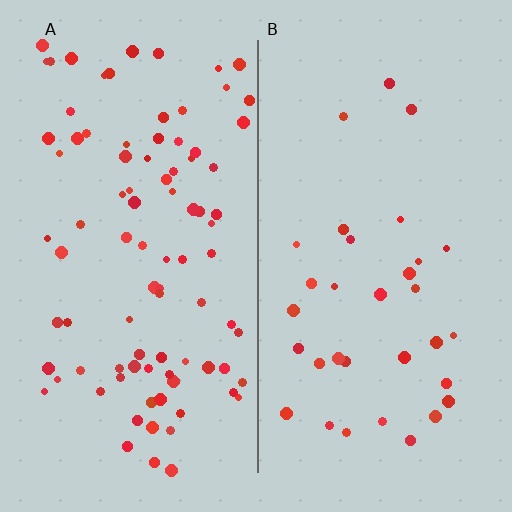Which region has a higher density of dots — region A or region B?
A (the left).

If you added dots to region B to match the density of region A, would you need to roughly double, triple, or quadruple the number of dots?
Approximately triple.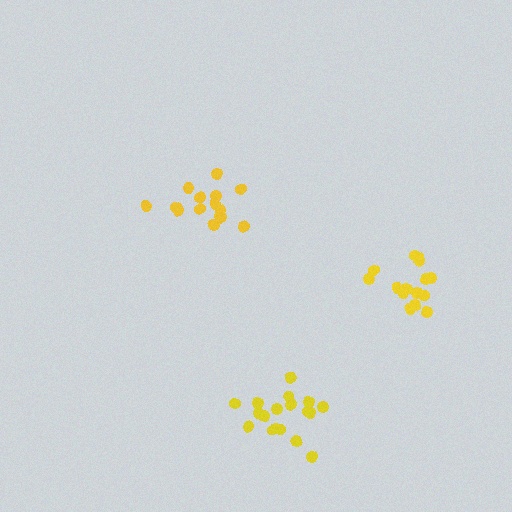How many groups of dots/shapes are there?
There are 3 groups.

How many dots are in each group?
Group 1: 15 dots, Group 2: 18 dots, Group 3: 15 dots (48 total).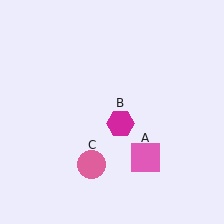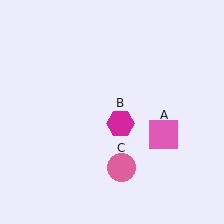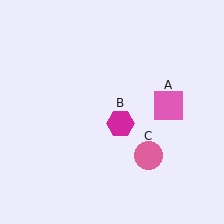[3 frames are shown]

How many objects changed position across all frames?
2 objects changed position: pink square (object A), pink circle (object C).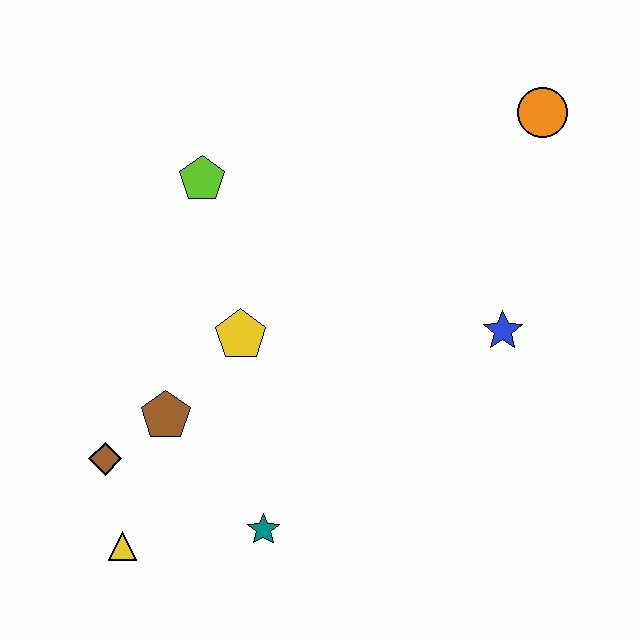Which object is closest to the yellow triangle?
The brown diamond is closest to the yellow triangle.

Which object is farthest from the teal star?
The orange circle is farthest from the teal star.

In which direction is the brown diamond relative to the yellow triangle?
The brown diamond is above the yellow triangle.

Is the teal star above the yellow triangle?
Yes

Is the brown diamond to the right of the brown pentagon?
No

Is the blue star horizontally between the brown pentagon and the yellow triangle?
No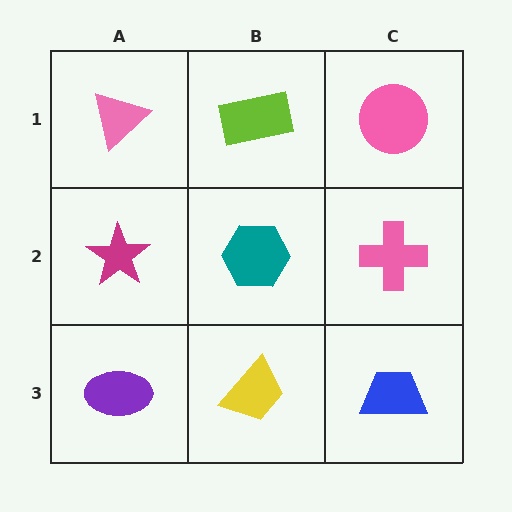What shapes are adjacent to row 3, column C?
A pink cross (row 2, column C), a yellow trapezoid (row 3, column B).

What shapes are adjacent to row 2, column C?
A pink circle (row 1, column C), a blue trapezoid (row 3, column C), a teal hexagon (row 2, column B).